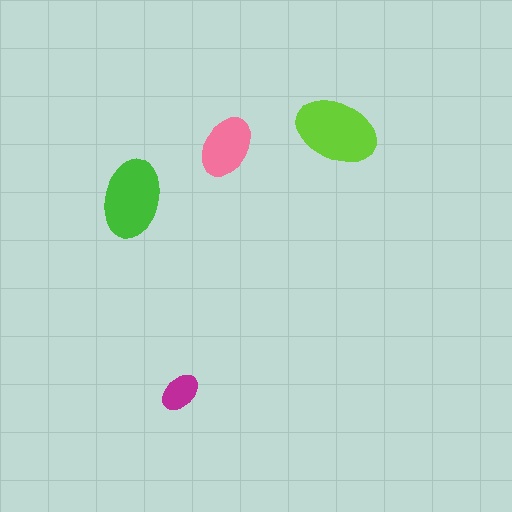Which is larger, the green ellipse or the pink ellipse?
The green one.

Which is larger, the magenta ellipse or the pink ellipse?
The pink one.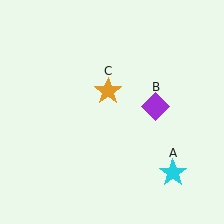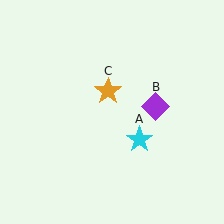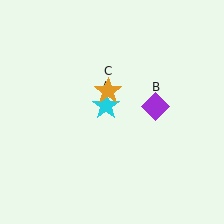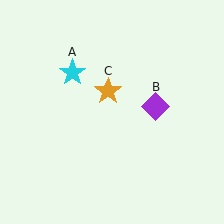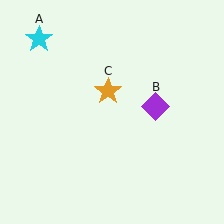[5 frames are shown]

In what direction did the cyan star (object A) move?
The cyan star (object A) moved up and to the left.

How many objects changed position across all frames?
1 object changed position: cyan star (object A).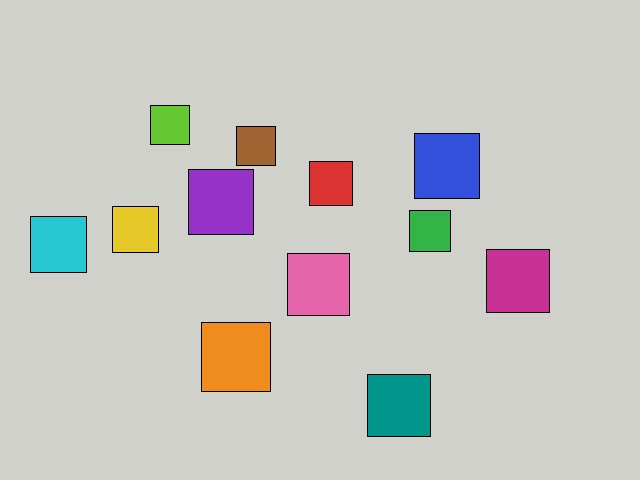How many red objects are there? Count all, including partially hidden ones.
There is 1 red object.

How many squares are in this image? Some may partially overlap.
There are 12 squares.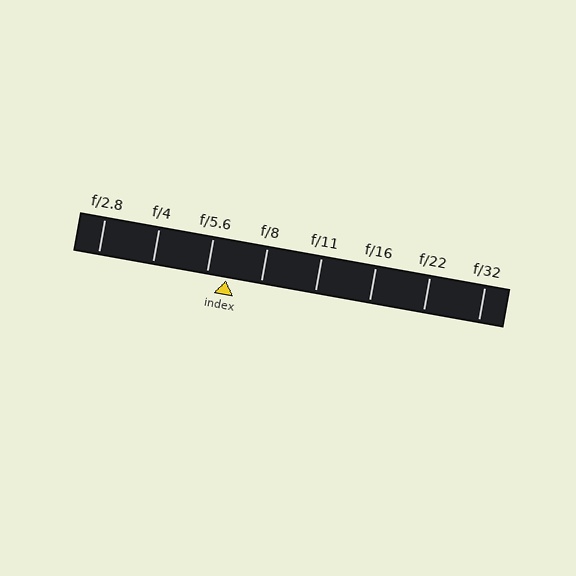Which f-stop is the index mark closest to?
The index mark is closest to f/5.6.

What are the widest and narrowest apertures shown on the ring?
The widest aperture shown is f/2.8 and the narrowest is f/32.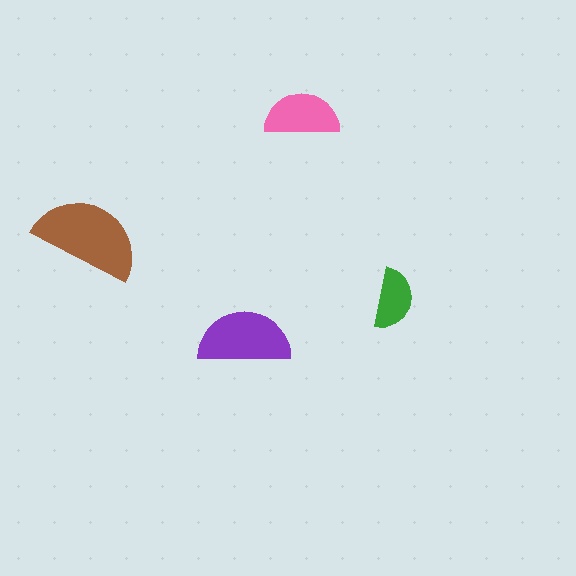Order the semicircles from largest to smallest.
the brown one, the purple one, the pink one, the green one.